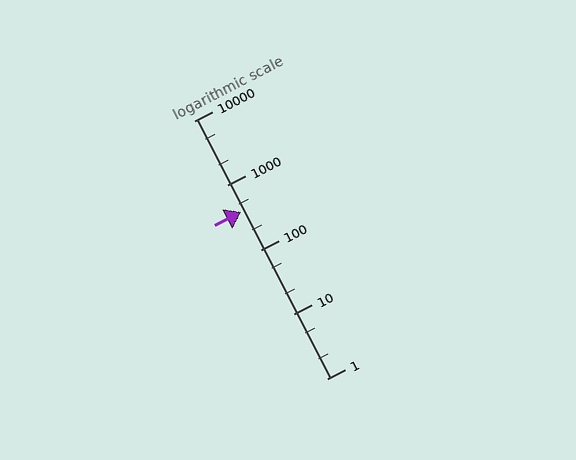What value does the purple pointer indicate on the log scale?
The pointer indicates approximately 390.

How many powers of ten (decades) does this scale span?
The scale spans 4 decades, from 1 to 10000.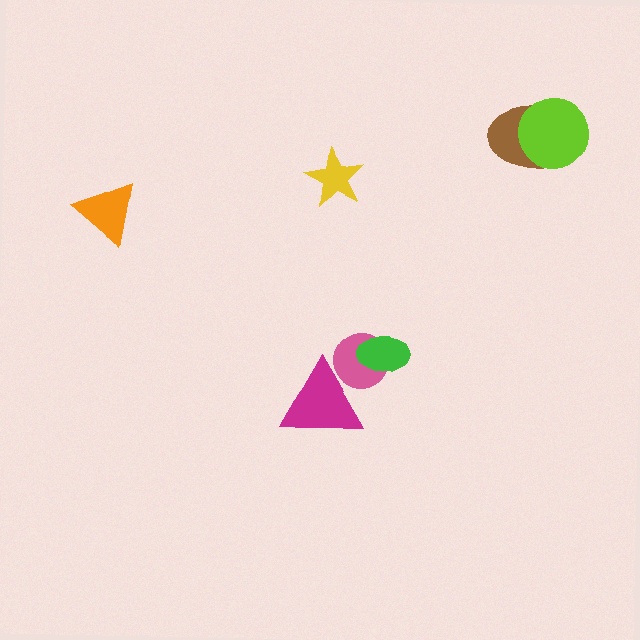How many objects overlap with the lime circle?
1 object overlaps with the lime circle.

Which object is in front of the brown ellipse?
The lime circle is in front of the brown ellipse.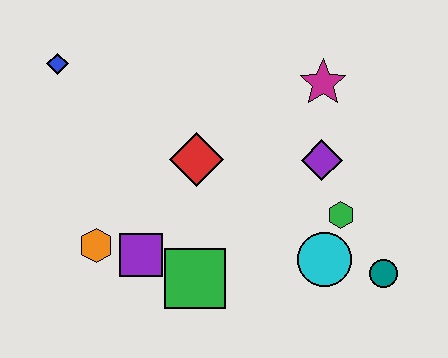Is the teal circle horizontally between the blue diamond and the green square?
No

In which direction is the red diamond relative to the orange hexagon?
The red diamond is to the right of the orange hexagon.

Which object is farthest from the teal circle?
The blue diamond is farthest from the teal circle.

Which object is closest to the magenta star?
The purple diamond is closest to the magenta star.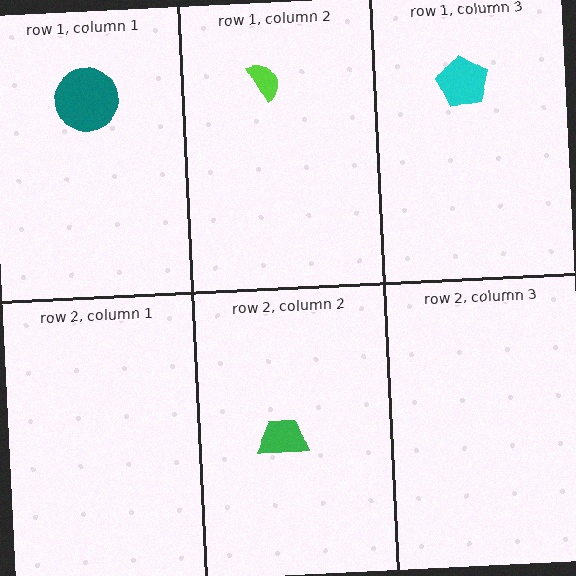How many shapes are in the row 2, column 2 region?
1.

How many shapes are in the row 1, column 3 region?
1.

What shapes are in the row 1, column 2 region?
The lime semicircle.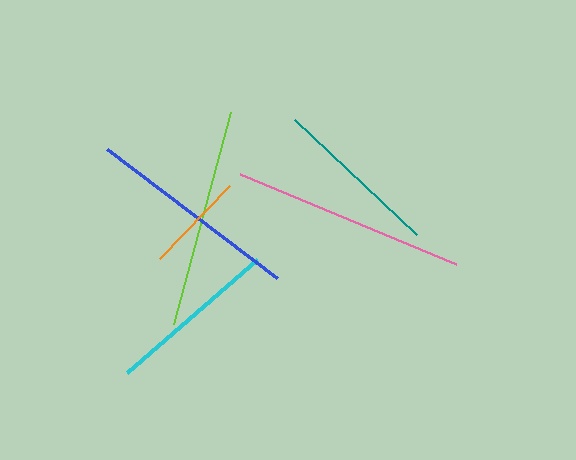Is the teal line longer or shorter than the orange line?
The teal line is longer than the orange line.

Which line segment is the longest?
The pink line is the longest at approximately 233 pixels.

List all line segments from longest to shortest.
From longest to shortest: pink, lime, blue, cyan, teal, orange.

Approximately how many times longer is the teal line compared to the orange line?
The teal line is approximately 1.7 times the length of the orange line.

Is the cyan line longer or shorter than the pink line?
The pink line is longer than the cyan line.